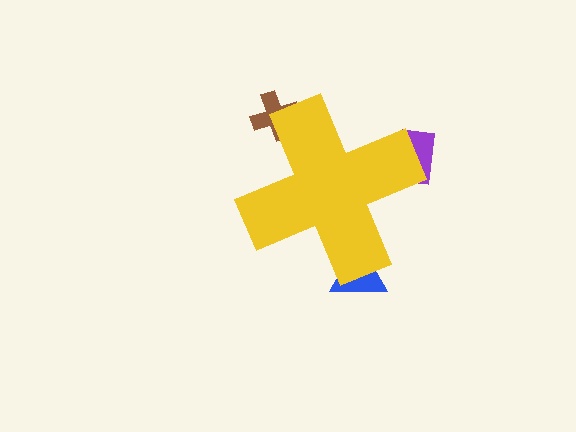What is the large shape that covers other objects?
A yellow cross.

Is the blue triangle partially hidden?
Yes, the blue triangle is partially hidden behind the yellow cross.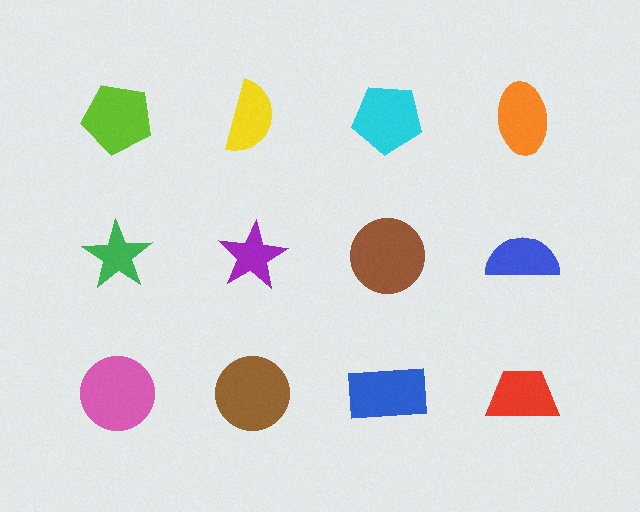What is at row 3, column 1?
A pink circle.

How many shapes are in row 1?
4 shapes.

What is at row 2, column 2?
A purple star.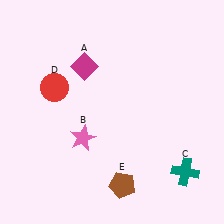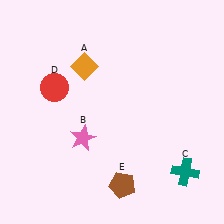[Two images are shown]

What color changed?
The diamond (A) changed from magenta in Image 1 to orange in Image 2.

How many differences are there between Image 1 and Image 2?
There is 1 difference between the two images.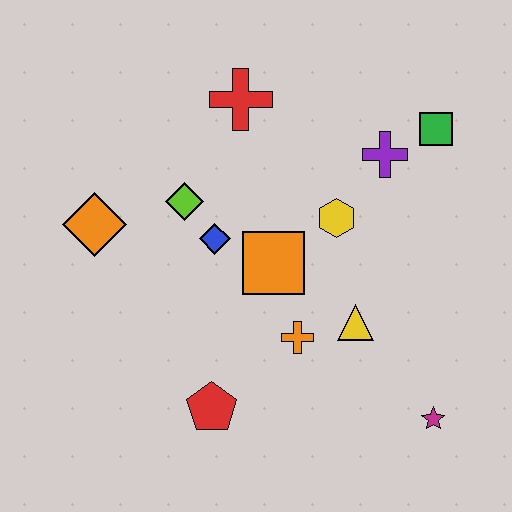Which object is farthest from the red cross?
The magenta star is farthest from the red cross.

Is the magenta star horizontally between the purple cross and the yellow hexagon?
No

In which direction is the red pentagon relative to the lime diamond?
The red pentagon is below the lime diamond.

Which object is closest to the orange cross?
The yellow triangle is closest to the orange cross.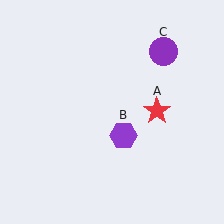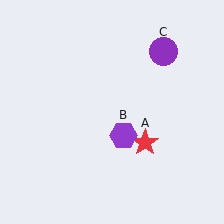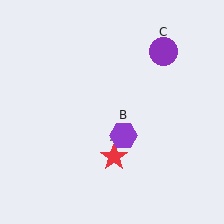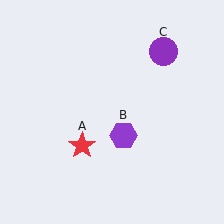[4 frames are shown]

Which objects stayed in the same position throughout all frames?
Purple hexagon (object B) and purple circle (object C) remained stationary.